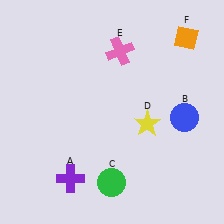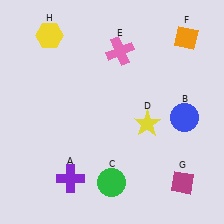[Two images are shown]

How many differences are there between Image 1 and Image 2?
There are 2 differences between the two images.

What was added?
A magenta diamond (G), a yellow hexagon (H) were added in Image 2.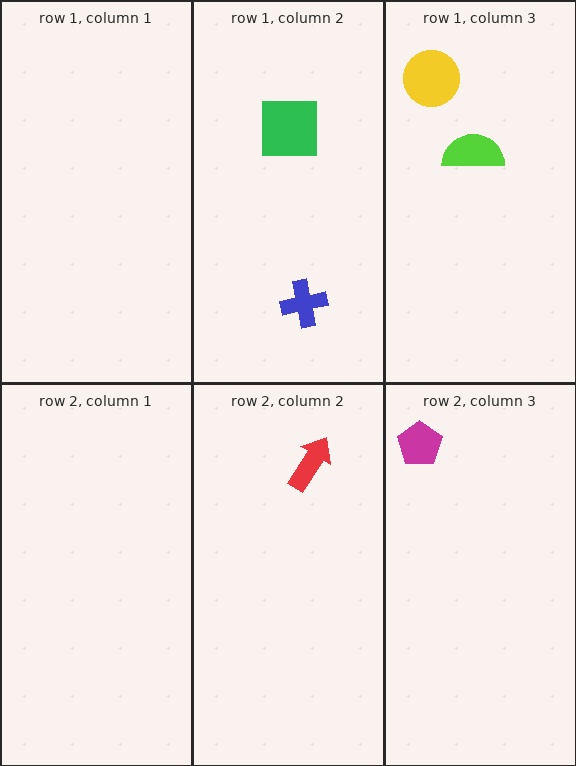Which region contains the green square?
The row 1, column 2 region.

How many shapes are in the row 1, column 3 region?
2.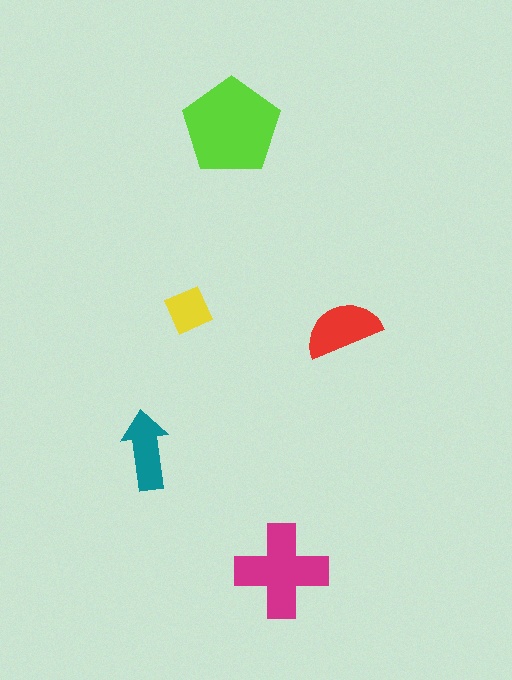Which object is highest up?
The lime pentagon is topmost.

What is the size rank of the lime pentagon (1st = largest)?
1st.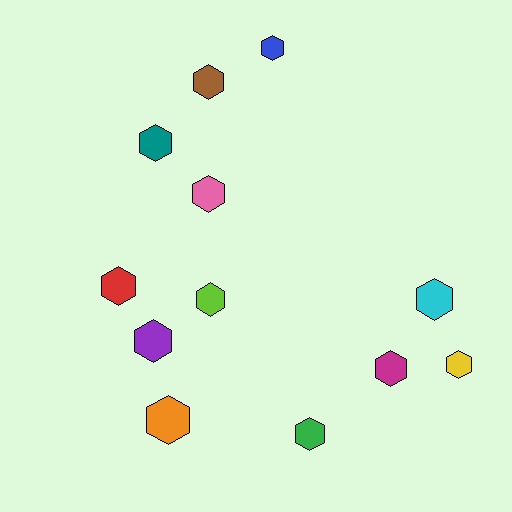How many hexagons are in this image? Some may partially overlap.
There are 12 hexagons.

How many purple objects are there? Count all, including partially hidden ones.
There is 1 purple object.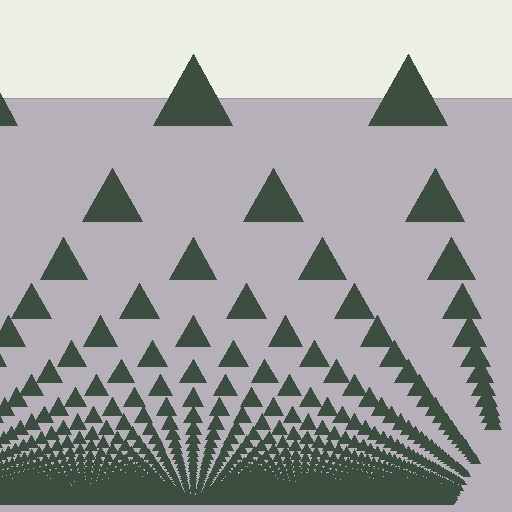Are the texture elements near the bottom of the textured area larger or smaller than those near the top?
Smaller. The gradient is inverted — elements near the bottom are smaller and denser.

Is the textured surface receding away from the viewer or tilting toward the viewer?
The surface appears to tilt toward the viewer. Texture elements get larger and sparser toward the top.